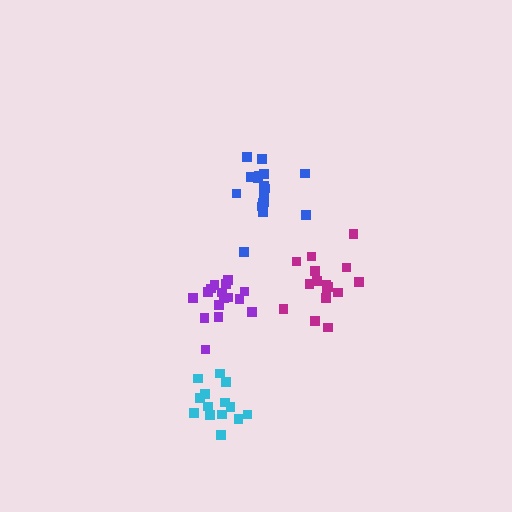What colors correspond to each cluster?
The clusters are colored: blue, purple, magenta, cyan.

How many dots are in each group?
Group 1: 18 dots, Group 2: 16 dots, Group 3: 16 dots, Group 4: 14 dots (64 total).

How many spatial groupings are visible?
There are 4 spatial groupings.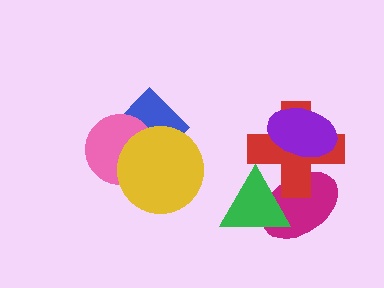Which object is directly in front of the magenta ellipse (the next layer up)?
The red cross is directly in front of the magenta ellipse.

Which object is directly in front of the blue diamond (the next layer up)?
The pink circle is directly in front of the blue diamond.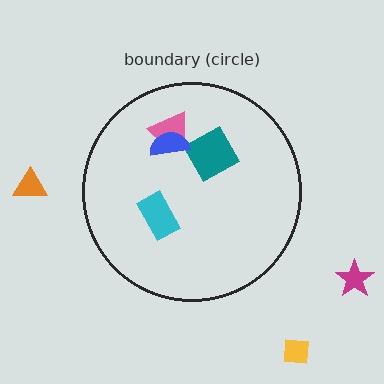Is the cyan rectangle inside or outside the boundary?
Inside.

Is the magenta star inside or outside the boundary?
Outside.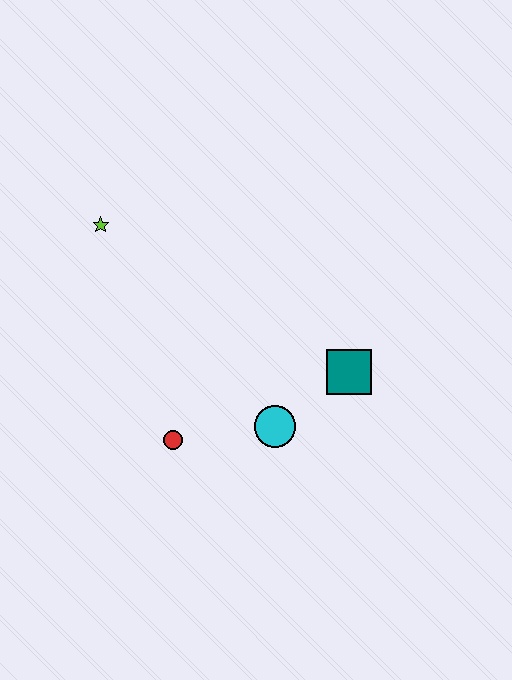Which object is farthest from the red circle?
The lime star is farthest from the red circle.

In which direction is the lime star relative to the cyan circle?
The lime star is above the cyan circle.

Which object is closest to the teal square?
The cyan circle is closest to the teal square.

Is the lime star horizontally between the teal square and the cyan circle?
No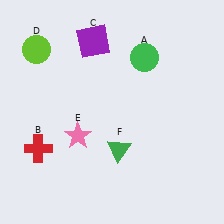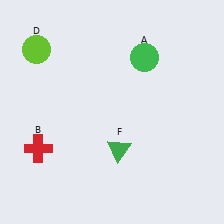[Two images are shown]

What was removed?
The pink star (E), the purple square (C) were removed in Image 2.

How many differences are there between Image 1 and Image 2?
There are 2 differences between the two images.